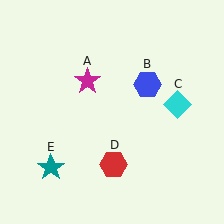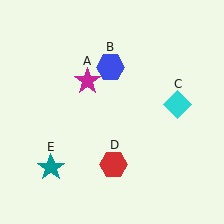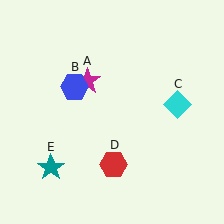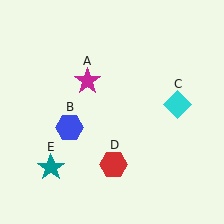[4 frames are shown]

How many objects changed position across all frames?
1 object changed position: blue hexagon (object B).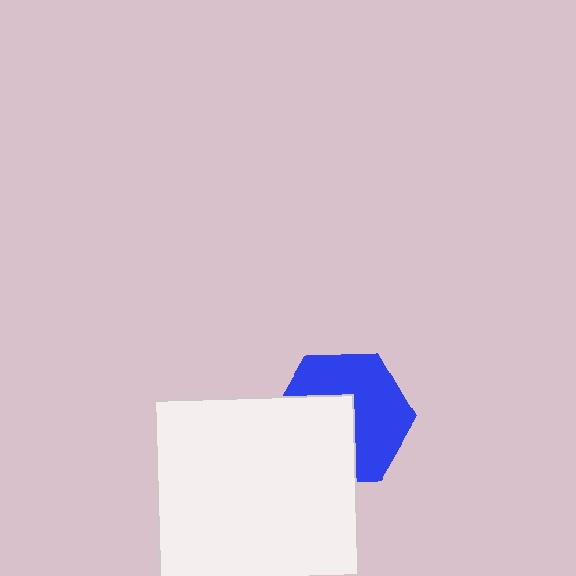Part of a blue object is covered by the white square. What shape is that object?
It is a hexagon.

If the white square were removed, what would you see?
You would see the complete blue hexagon.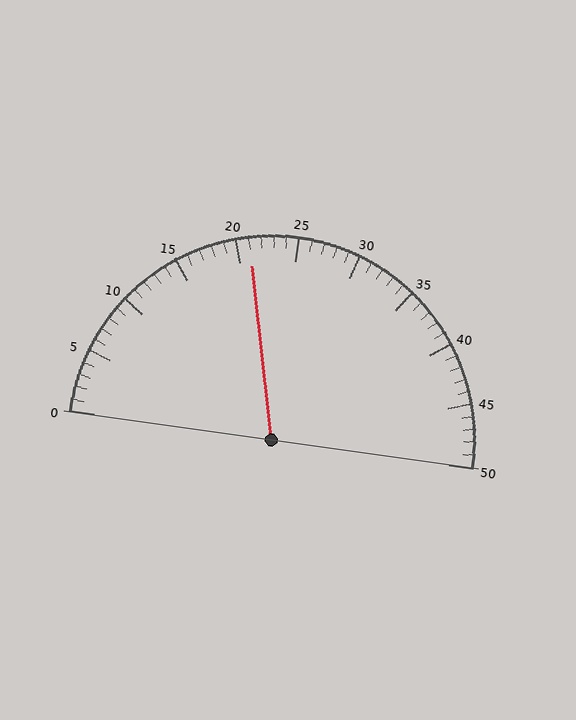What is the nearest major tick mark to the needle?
The nearest major tick mark is 20.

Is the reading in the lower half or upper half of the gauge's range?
The reading is in the lower half of the range (0 to 50).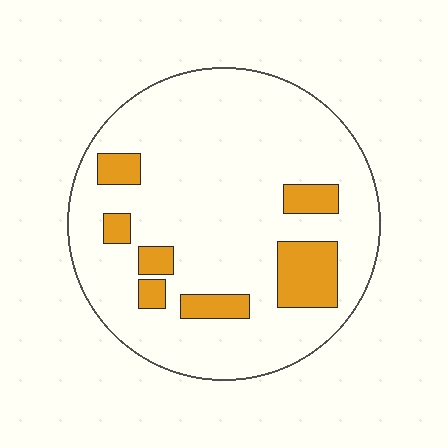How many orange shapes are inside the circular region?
7.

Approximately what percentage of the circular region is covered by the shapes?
Approximately 15%.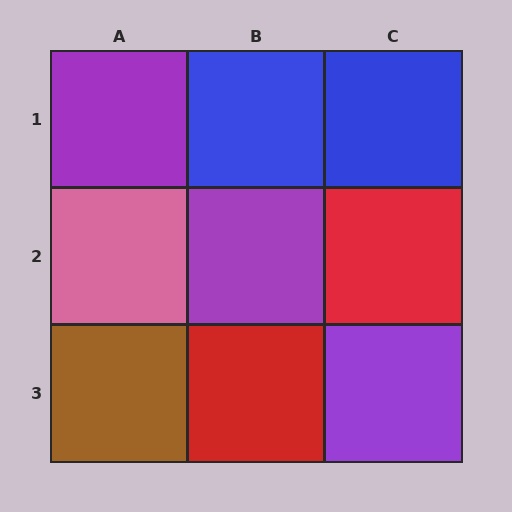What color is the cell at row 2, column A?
Pink.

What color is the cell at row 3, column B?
Red.